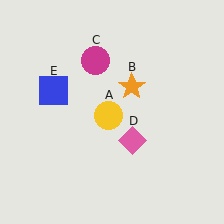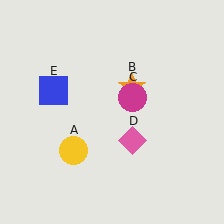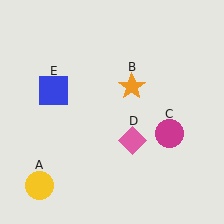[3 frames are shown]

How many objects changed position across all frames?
2 objects changed position: yellow circle (object A), magenta circle (object C).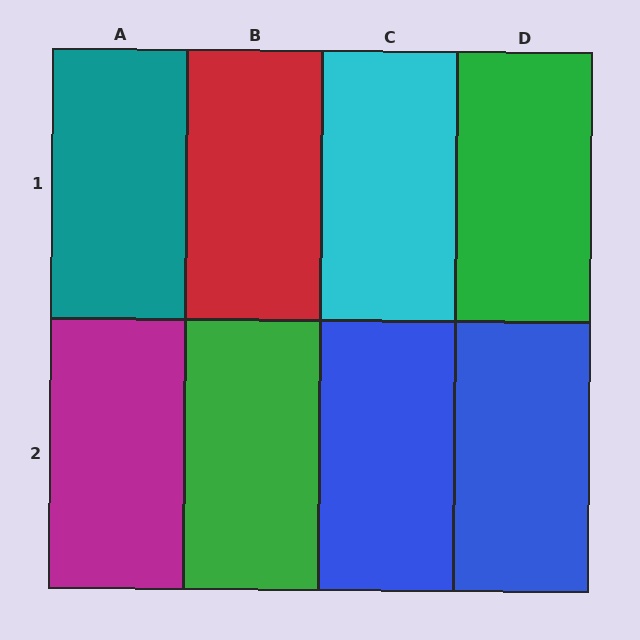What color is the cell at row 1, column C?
Cyan.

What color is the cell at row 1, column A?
Teal.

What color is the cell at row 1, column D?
Green.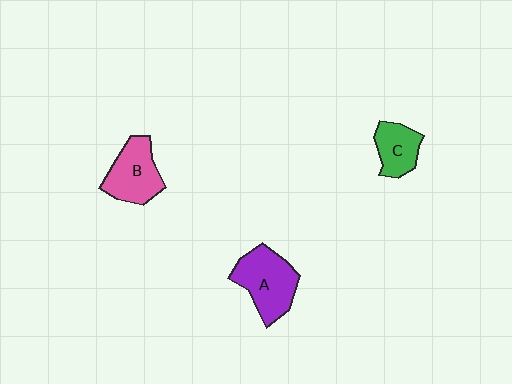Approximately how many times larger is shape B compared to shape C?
Approximately 1.4 times.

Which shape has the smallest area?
Shape C (green).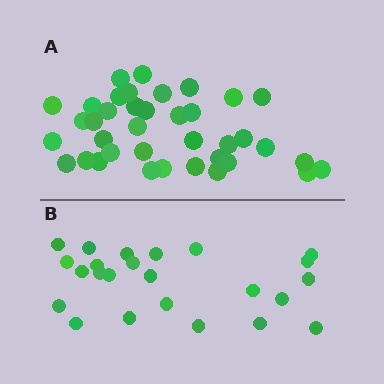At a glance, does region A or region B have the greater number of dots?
Region A (the top region) has more dots.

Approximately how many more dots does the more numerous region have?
Region A has approximately 15 more dots than region B.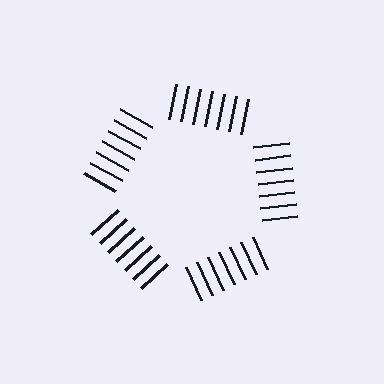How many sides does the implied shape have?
5 sides — the line-ends trace a pentagon.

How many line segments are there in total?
35 — 7 along each of the 5 edges.